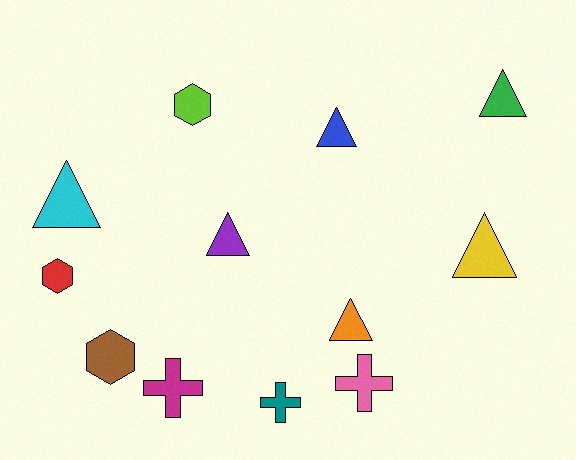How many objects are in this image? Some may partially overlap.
There are 12 objects.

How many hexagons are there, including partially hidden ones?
There are 3 hexagons.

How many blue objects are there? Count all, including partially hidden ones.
There is 1 blue object.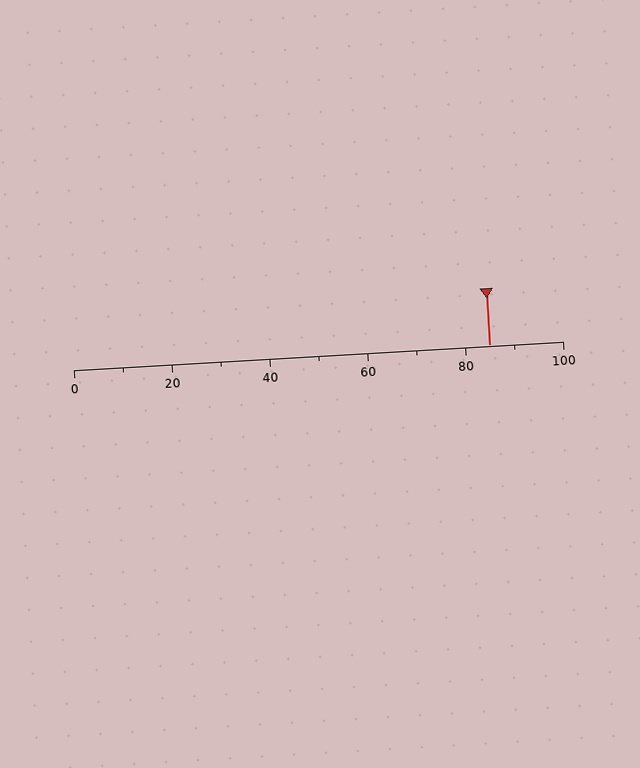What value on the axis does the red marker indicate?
The marker indicates approximately 85.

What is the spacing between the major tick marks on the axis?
The major ticks are spaced 20 apart.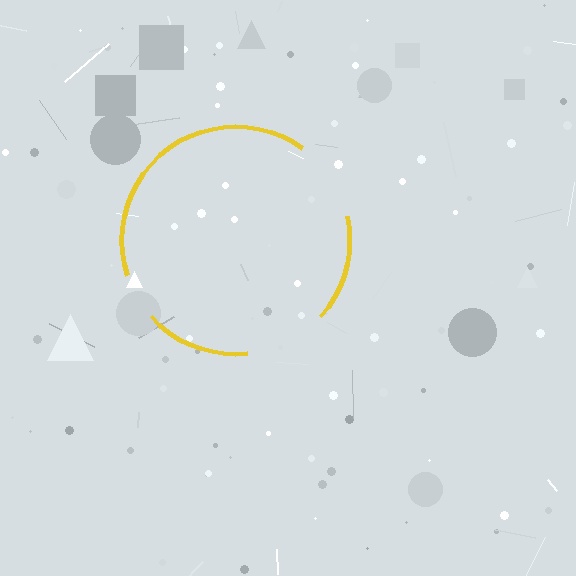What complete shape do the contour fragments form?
The contour fragments form a circle.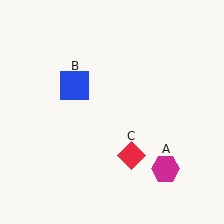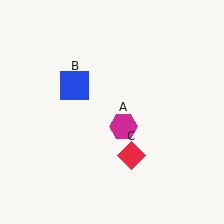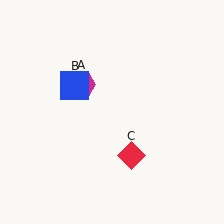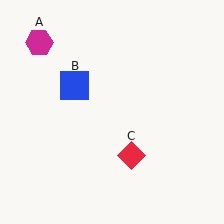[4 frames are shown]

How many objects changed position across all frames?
1 object changed position: magenta hexagon (object A).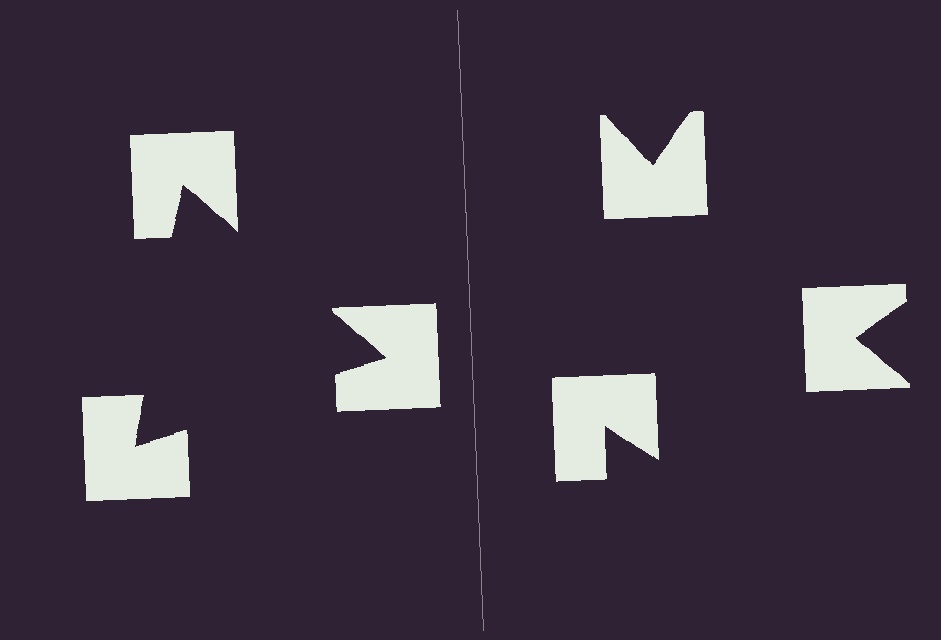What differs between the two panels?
The notched squares are positioned identically on both sides; only the wedge orientations differ. On the left they align to a triangle; on the right they are misaligned.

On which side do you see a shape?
An illusory triangle appears on the left side. On the right side the wedge cuts are rotated, so no coherent shape forms.